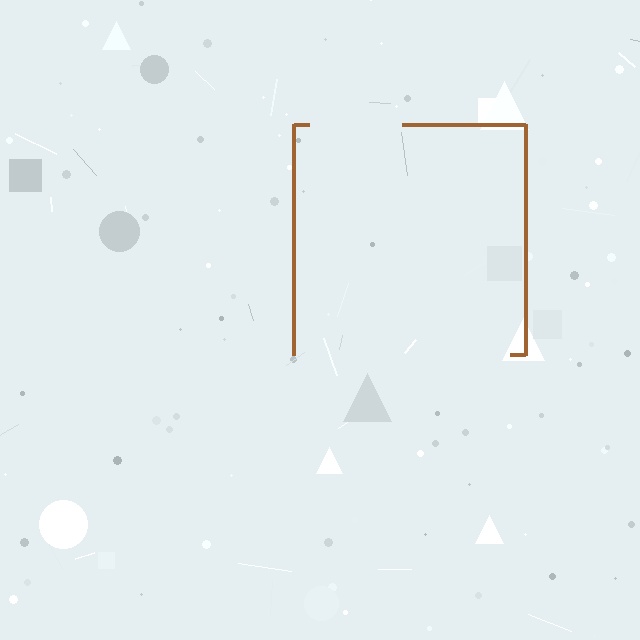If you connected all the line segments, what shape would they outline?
They would outline a square.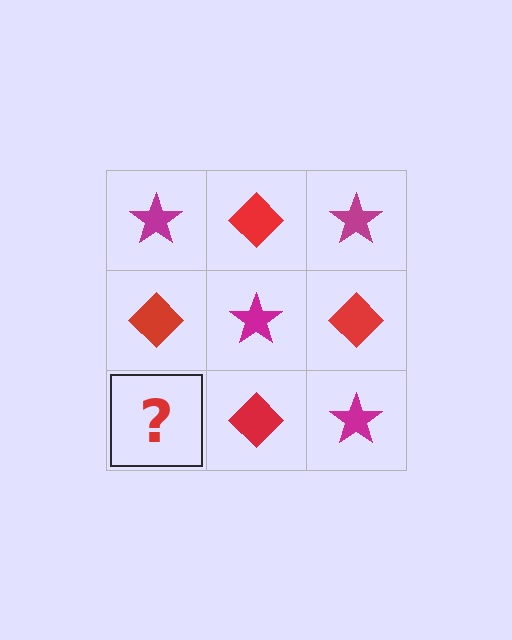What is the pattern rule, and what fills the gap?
The rule is that it alternates magenta star and red diamond in a checkerboard pattern. The gap should be filled with a magenta star.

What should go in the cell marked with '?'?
The missing cell should contain a magenta star.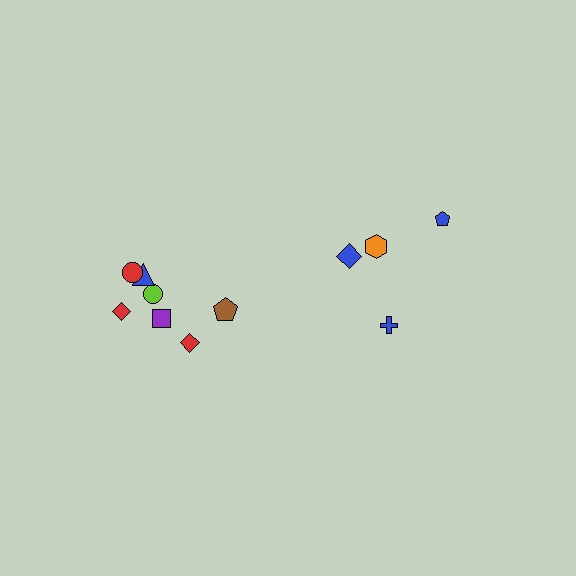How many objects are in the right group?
There are 4 objects.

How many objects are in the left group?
There are 7 objects.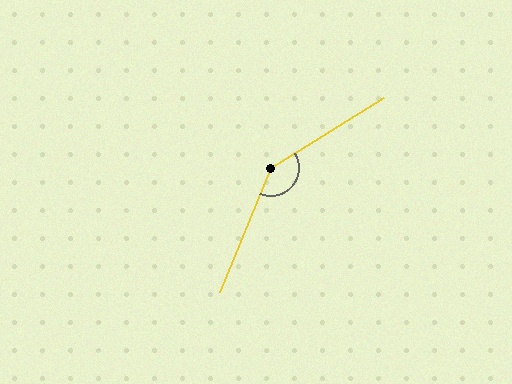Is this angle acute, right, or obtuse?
It is obtuse.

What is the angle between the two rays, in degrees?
Approximately 145 degrees.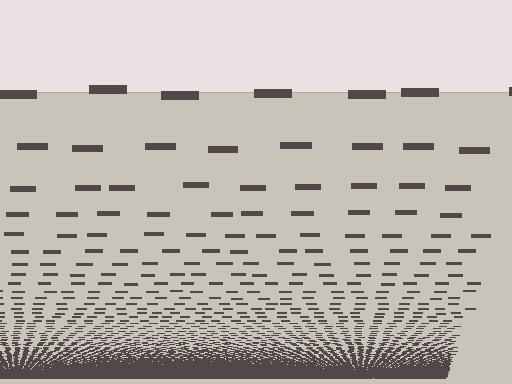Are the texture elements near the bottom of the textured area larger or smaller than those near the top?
Smaller. The gradient is inverted — elements near the bottom are smaller and denser.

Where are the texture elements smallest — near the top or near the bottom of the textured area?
Near the bottom.